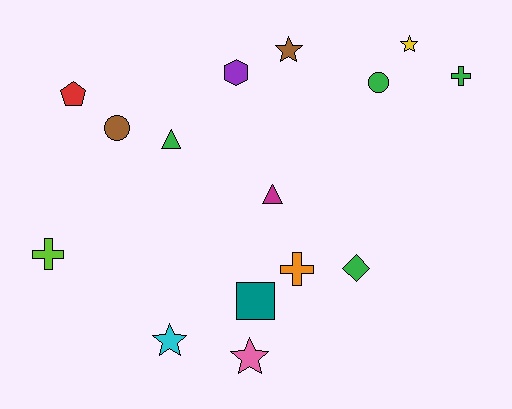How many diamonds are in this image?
There is 1 diamond.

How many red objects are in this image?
There is 1 red object.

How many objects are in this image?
There are 15 objects.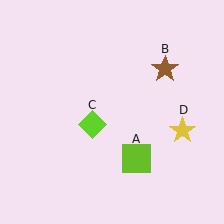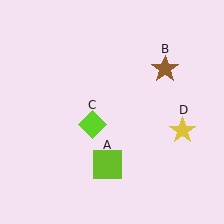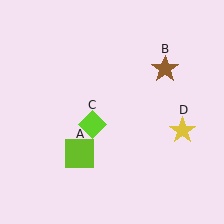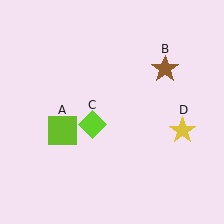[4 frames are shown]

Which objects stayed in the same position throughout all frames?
Brown star (object B) and lime diamond (object C) and yellow star (object D) remained stationary.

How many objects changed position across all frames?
1 object changed position: lime square (object A).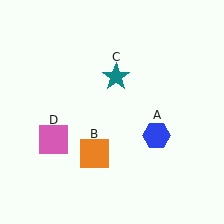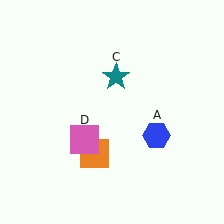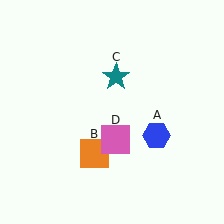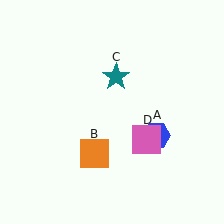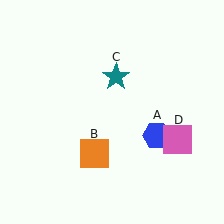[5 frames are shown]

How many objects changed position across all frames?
1 object changed position: pink square (object D).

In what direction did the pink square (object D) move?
The pink square (object D) moved right.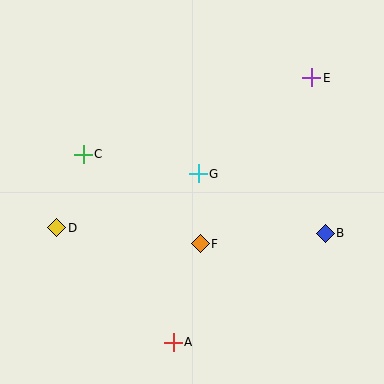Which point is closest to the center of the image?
Point G at (198, 174) is closest to the center.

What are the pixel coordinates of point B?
Point B is at (325, 233).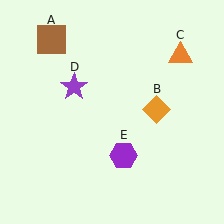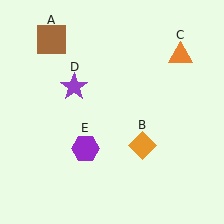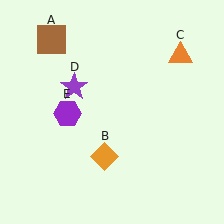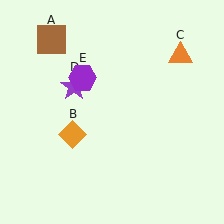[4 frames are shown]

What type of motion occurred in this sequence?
The orange diamond (object B), purple hexagon (object E) rotated clockwise around the center of the scene.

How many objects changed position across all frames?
2 objects changed position: orange diamond (object B), purple hexagon (object E).